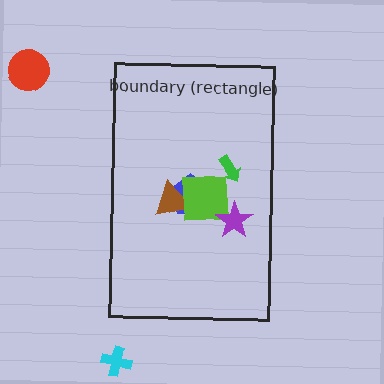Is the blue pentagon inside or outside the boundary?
Inside.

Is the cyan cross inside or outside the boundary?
Outside.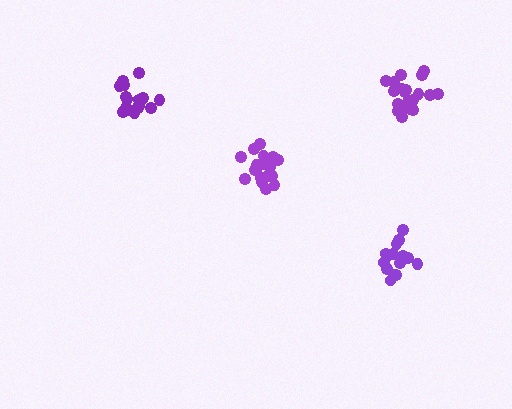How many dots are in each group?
Group 1: 17 dots, Group 2: 20 dots, Group 3: 19 dots, Group 4: 15 dots (71 total).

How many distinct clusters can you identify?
There are 4 distinct clusters.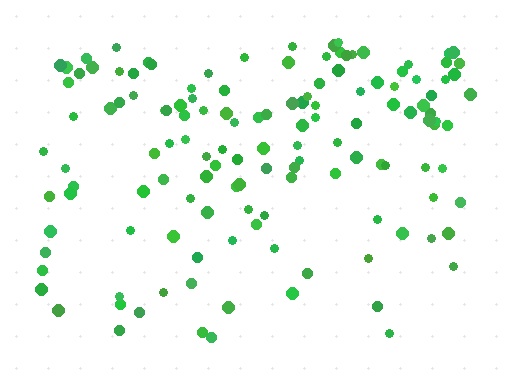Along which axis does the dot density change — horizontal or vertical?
Vertical.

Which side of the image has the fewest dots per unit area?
The bottom.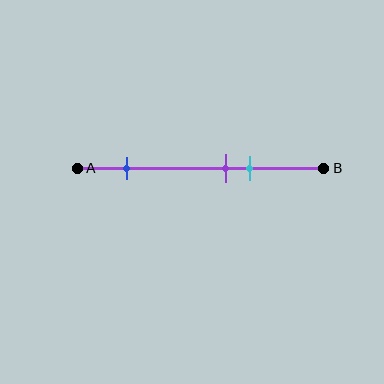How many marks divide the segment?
There are 3 marks dividing the segment.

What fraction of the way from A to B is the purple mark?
The purple mark is approximately 60% (0.6) of the way from A to B.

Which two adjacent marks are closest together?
The purple and cyan marks are the closest adjacent pair.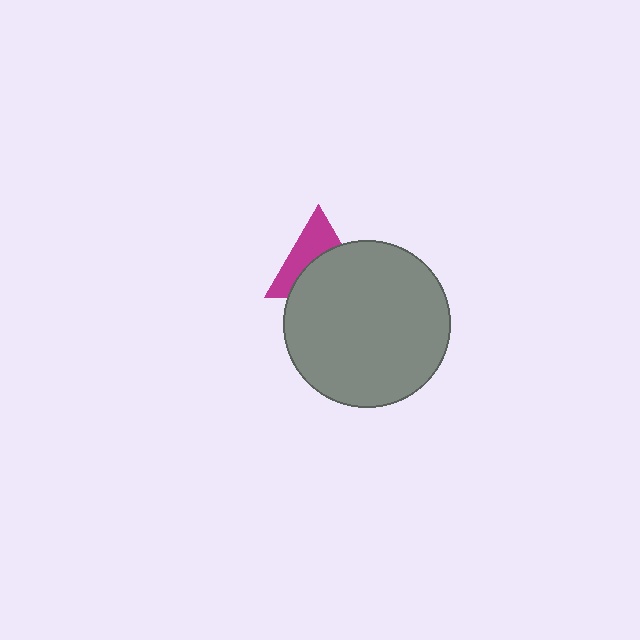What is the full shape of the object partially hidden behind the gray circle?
The partially hidden object is a magenta triangle.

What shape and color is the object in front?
The object in front is a gray circle.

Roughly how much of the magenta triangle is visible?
About half of it is visible (roughly 46%).